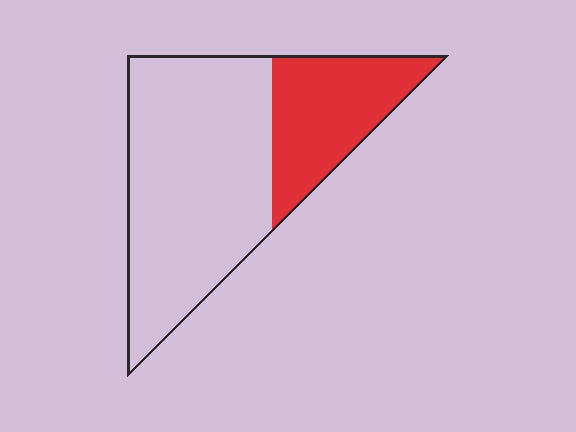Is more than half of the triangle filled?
No.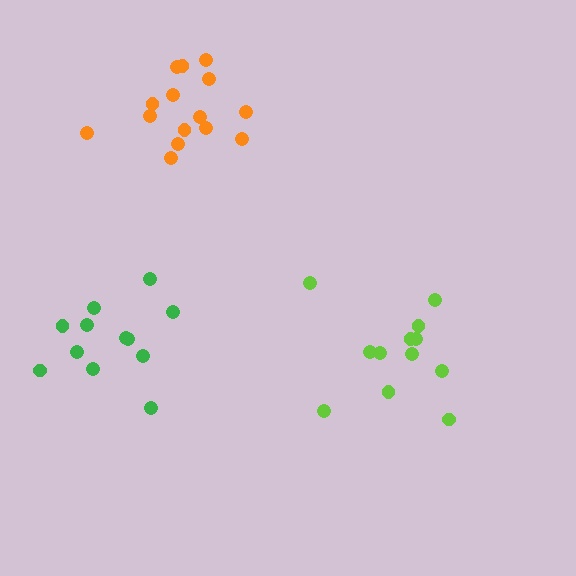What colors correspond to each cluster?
The clusters are colored: green, orange, lime.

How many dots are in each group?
Group 1: 12 dots, Group 2: 15 dots, Group 3: 12 dots (39 total).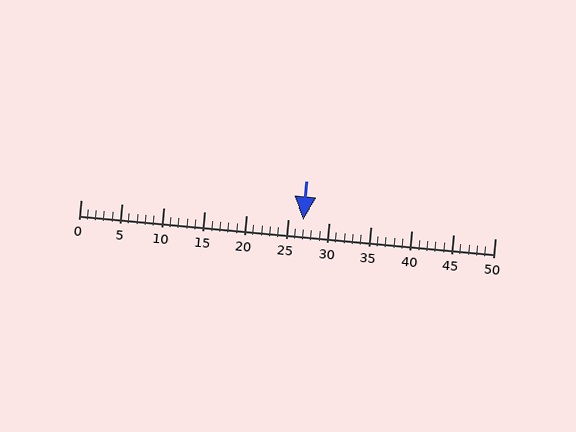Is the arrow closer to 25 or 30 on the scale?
The arrow is closer to 25.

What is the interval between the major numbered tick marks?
The major tick marks are spaced 5 units apart.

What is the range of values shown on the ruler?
The ruler shows values from 0 to 50.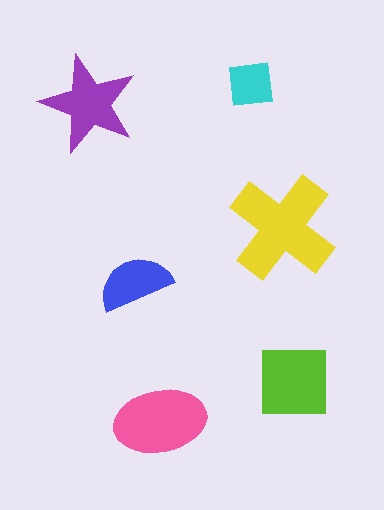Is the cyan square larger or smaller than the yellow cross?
Smaller.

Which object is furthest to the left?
The purple star is leftmost.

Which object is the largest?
The yellow cross.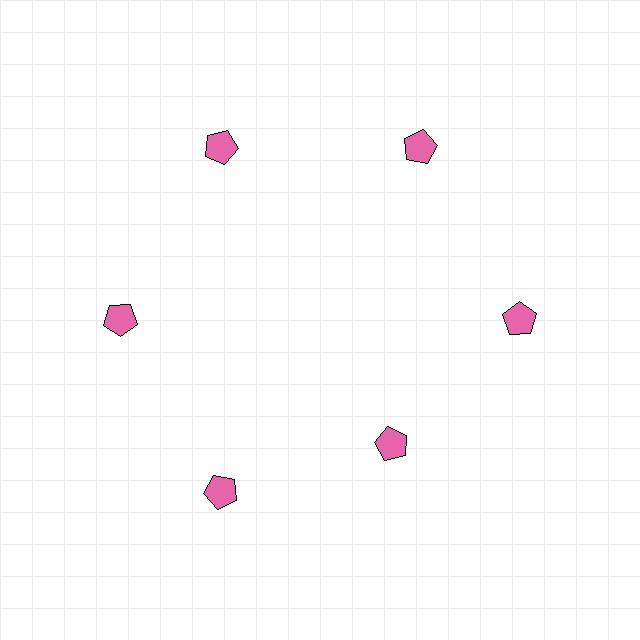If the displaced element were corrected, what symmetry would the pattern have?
It would have 6-fold rotational symmetry — the pattern would map onto itself every 60 degrees.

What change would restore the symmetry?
The symmetry would be restored by moving it outward, back onto the ring so that all 6 pentagons sit at equal angles and equal distance from the center.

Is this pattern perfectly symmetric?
No. The 6 pink pentagons are arranged in a ring, but one element near the 5 o'clock position is pulled inward toward the center, breaking the 6-fold rotational symmetry.